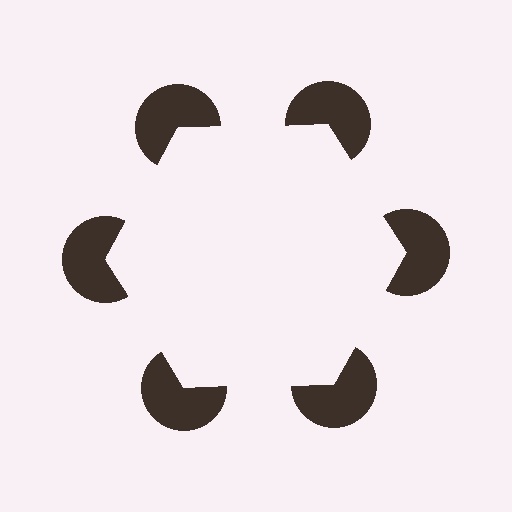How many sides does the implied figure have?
6 sides.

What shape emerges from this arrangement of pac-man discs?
An illusory hexagon — its edges are inferred from the aligned wedge cuts in the pac-man discs, not physically drawn.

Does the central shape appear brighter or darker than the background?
It typically appears slightly brighter than the background, even though no actual brightness change is drawn.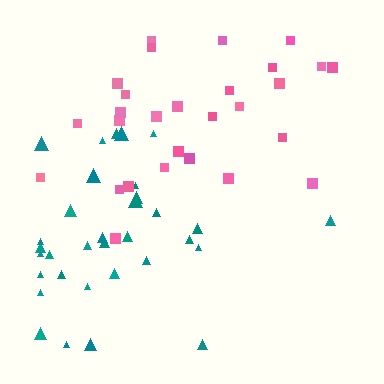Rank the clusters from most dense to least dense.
teal, pink.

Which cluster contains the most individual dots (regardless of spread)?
Teal (33).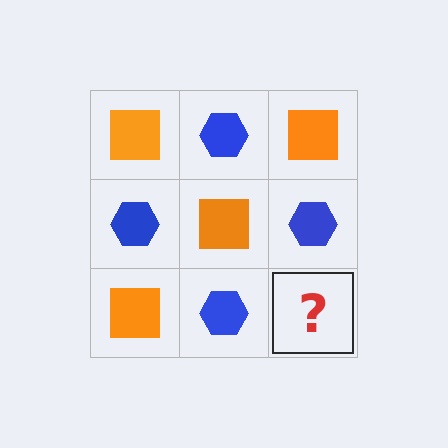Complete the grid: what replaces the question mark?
The question mark should be replaced with an orange square.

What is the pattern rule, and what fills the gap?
The rule is that it alternates orange square and blue hexagon in a checkerboard pattern. The gap should be filled with an orange square.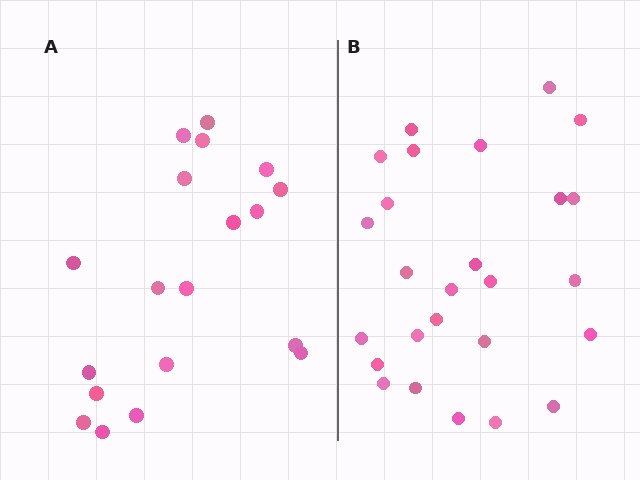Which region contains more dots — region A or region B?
Region B (the right region) has more dots.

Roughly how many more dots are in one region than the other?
Region B has roughly 8 or so more dots than region A.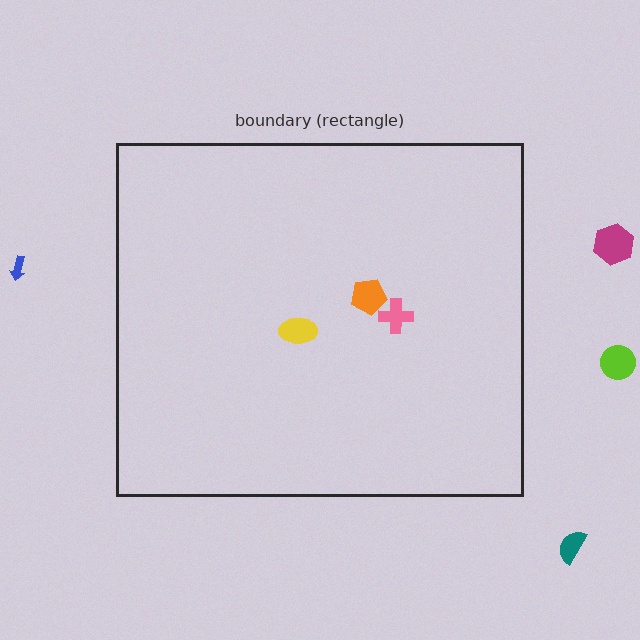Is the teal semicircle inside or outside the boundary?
Outside.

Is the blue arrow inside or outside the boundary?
Outside.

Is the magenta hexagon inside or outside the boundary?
Outside.